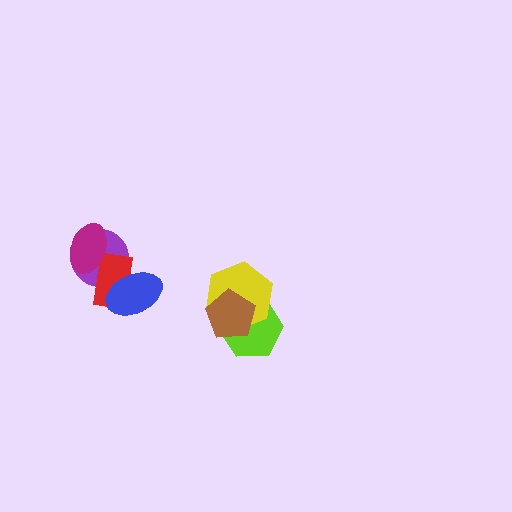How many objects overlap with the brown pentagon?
2 objects overlap with the brown pentagon.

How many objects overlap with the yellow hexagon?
2 objects overlap with the yellow hexagon.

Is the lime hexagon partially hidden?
Yes, it is partially covered by another shape.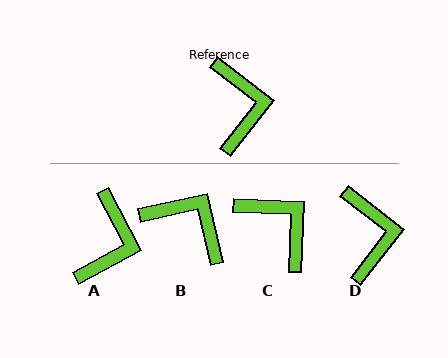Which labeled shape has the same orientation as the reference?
D.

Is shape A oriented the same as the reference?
No, it is off by about 24 degrees.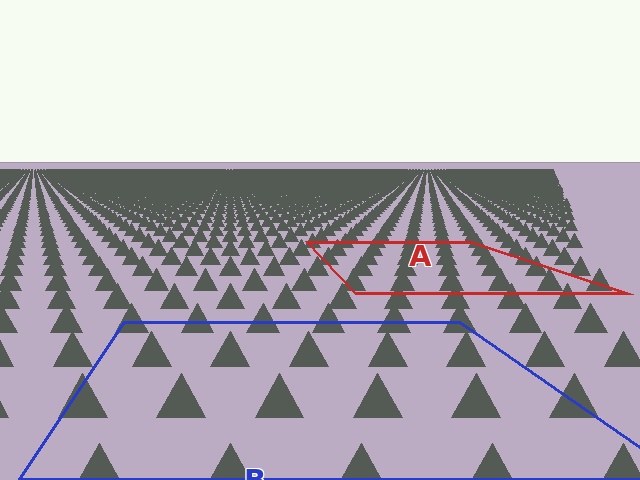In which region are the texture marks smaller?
The texture marks are smaller in region A, because it is farther away.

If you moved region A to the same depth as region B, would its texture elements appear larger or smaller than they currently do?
They would appear larger. At a closer depth, the same texture elements are projected at a bigger on-screen size.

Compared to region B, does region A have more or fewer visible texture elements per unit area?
Region A has more texture elements per unit area — they are packed more densely because it is farther away.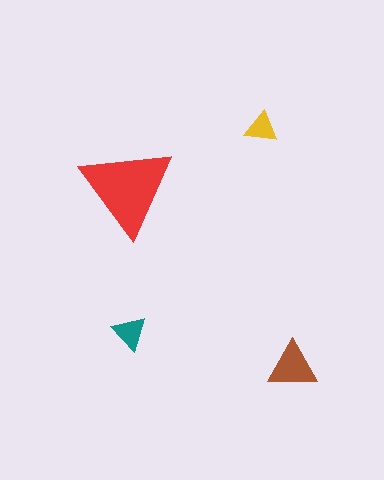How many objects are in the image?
There are 4 objects in the image.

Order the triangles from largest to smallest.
the red one, the brown one, the teal one, the yellow one.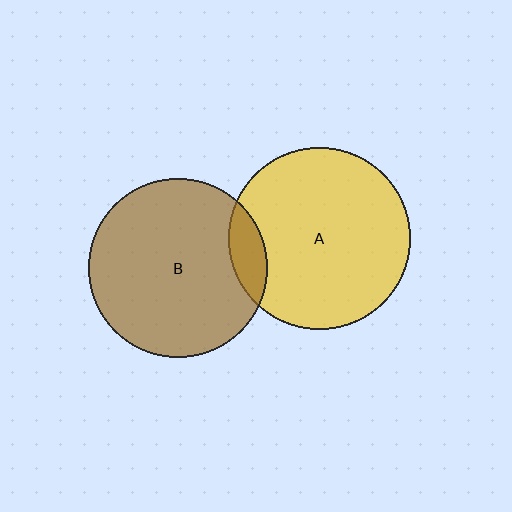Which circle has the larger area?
Circle A (yellow).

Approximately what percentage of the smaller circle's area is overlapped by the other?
Approximately 10%.